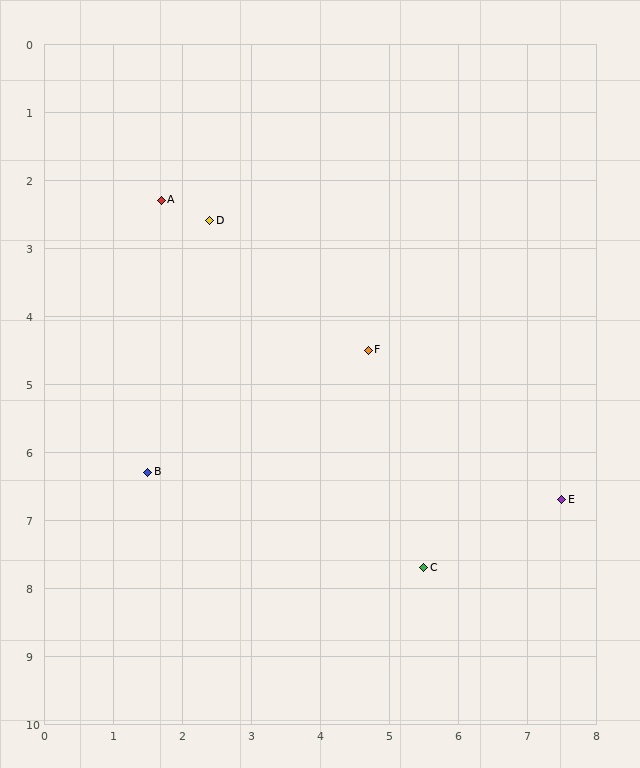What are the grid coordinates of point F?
Point F is at approximately (4.7, 4.5).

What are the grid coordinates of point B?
Point B is at approximately (1.5, 6.3).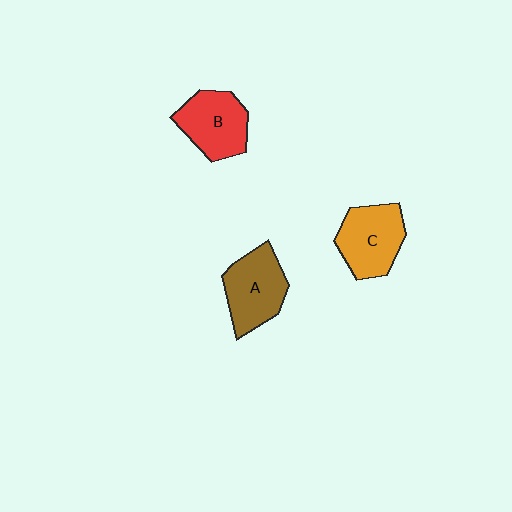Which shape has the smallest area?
Shape B (red).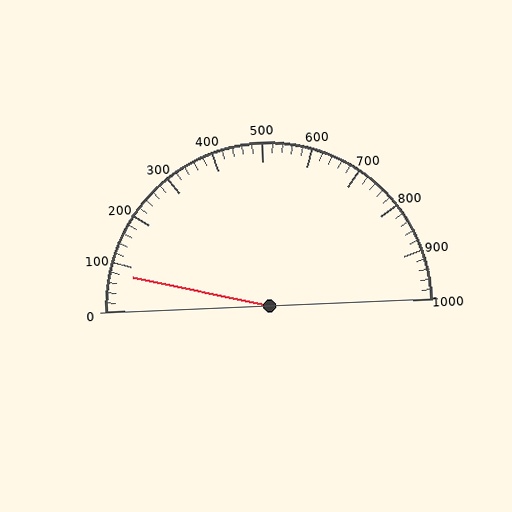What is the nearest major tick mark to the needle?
The nearest major tick mark is 100.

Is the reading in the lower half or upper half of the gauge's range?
The reading is in the lower half of the range (0 to 1000).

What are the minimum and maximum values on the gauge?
The gauge ranges from 0 to 1000.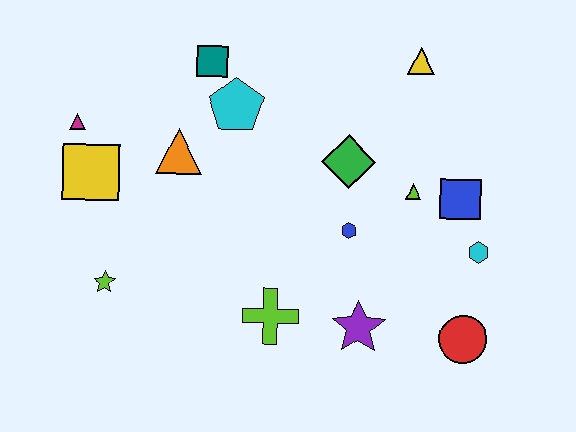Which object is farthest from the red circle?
The magenta triangle is farthest from the red circle.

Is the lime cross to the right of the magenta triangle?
Yes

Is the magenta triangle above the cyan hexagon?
Yes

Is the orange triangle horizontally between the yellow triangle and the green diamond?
No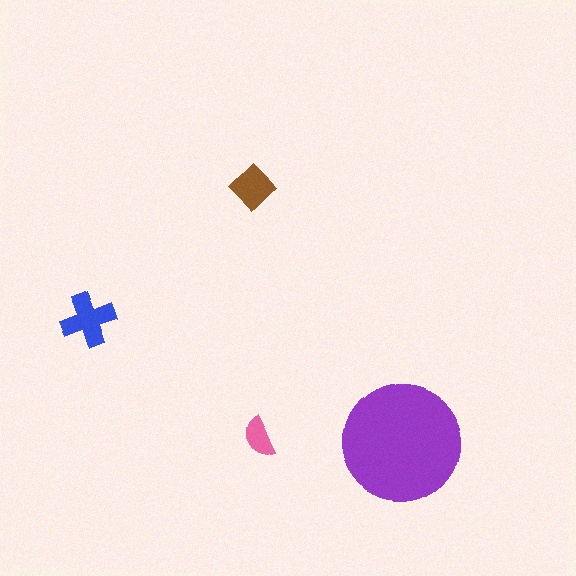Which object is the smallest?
The pink semicircle.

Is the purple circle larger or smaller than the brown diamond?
Larger.